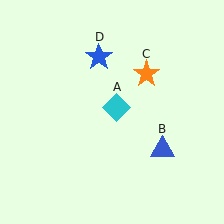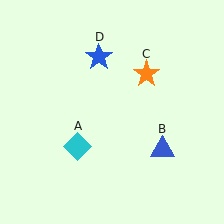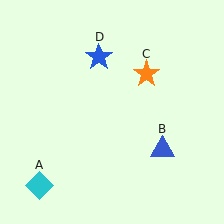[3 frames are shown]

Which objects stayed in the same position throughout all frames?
Blue triangle (object B) and orange star (object C) and blue star (object D) remained stationary.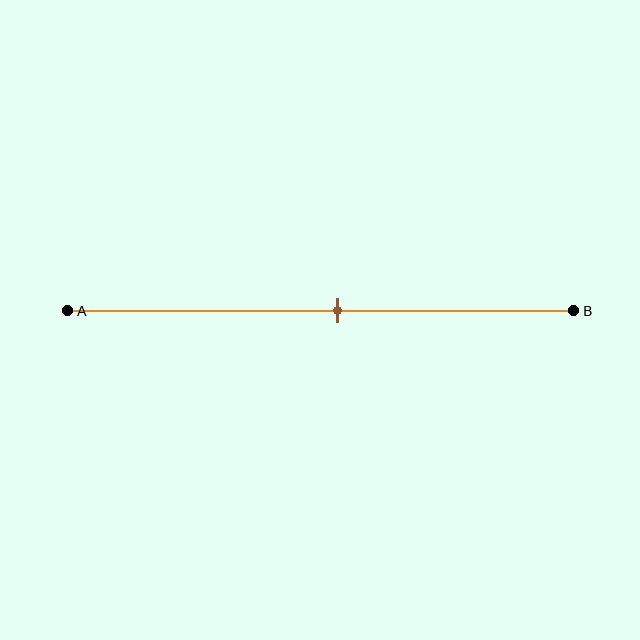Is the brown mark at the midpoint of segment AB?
No, the mark is at about 55% from A, not at the 50% midpoint.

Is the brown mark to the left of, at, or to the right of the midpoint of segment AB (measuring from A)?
The brown mark is to the right of the midpoint of segment AB.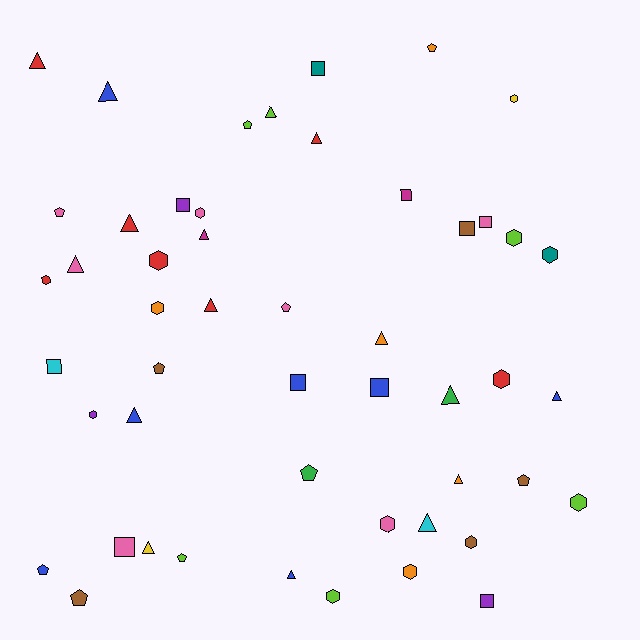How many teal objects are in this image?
There are 2 teal objects.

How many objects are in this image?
There are 50 objects.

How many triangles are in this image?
There are 16 triangles.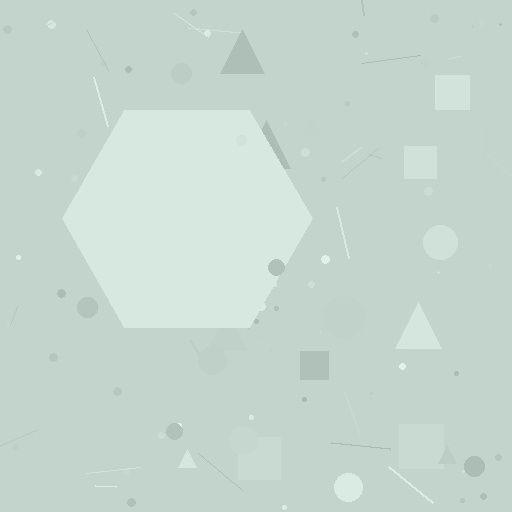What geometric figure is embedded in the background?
A hexagon is embedded in the background.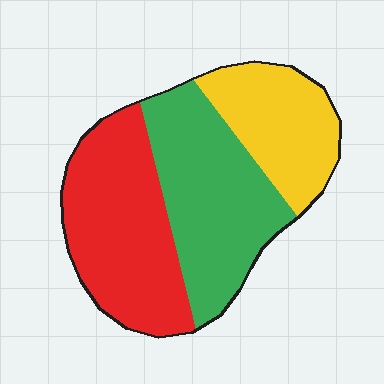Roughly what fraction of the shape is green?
Green covers 37% of the shape.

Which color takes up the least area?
Yellow, at roughly 25%.